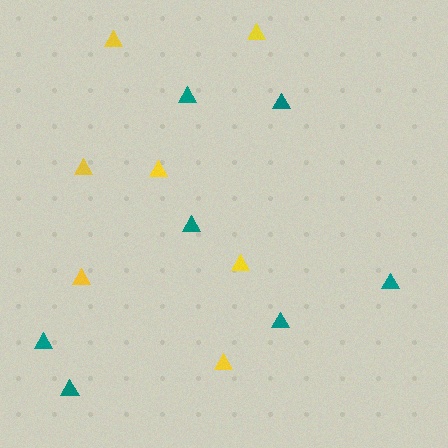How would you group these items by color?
There are 2 groups: one group of yellow triangles (7) and one group of teal triangles (7).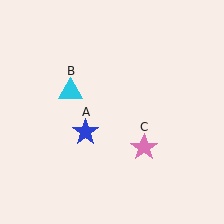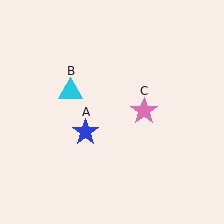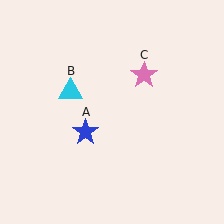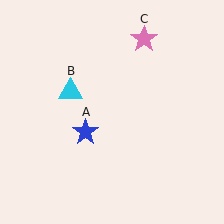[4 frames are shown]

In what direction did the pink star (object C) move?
The pink star (object C) moved up.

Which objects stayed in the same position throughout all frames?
Blue star (object A) and cyan triangle (object B) remained stationary.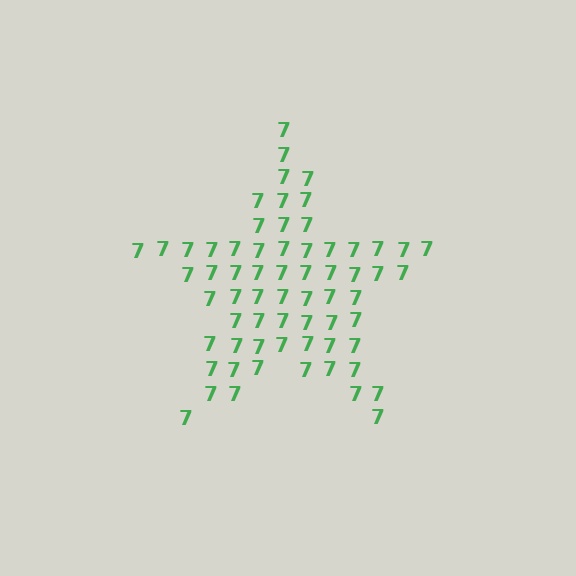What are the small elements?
The small elements are digit 7's.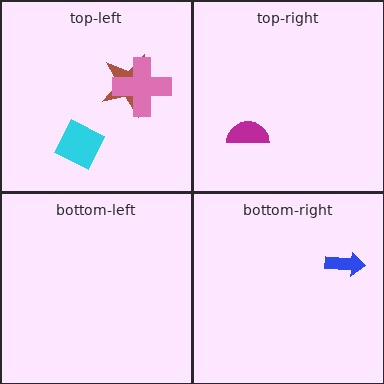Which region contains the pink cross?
The top-left region.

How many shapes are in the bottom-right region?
1.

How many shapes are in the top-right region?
1.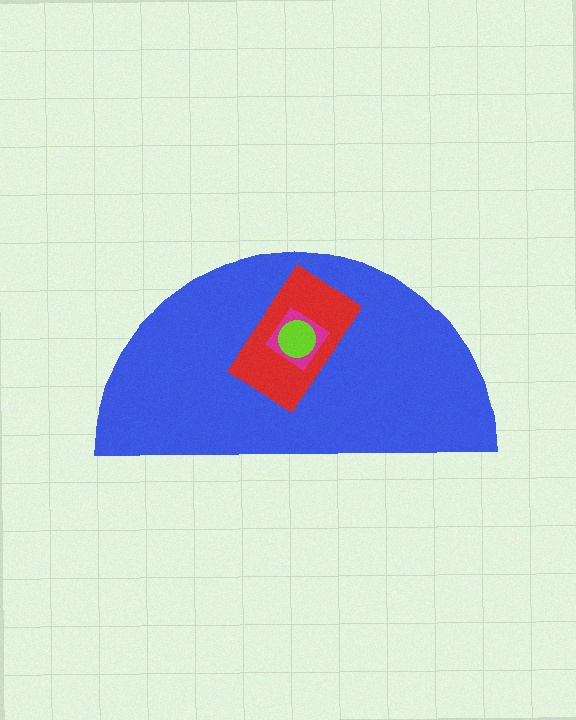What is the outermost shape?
The blue semicircle.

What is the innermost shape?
The lime circle.